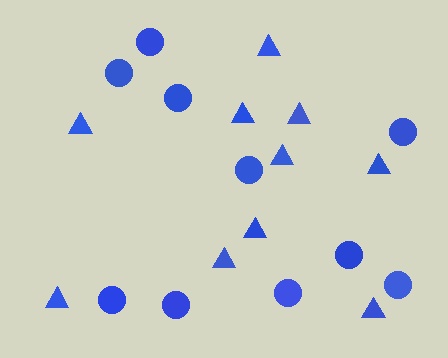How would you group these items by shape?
There are 2 groups: one group of circles (10) and one group of triangles (10).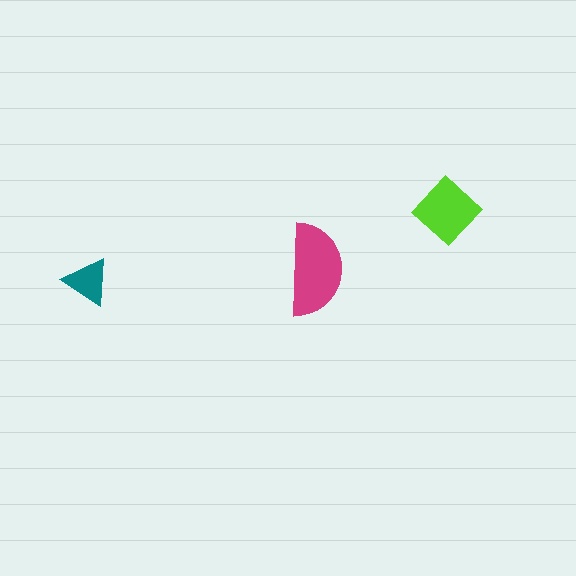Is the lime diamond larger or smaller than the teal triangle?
Larger.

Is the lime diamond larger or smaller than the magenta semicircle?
Smaller.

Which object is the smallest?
The teal triangle.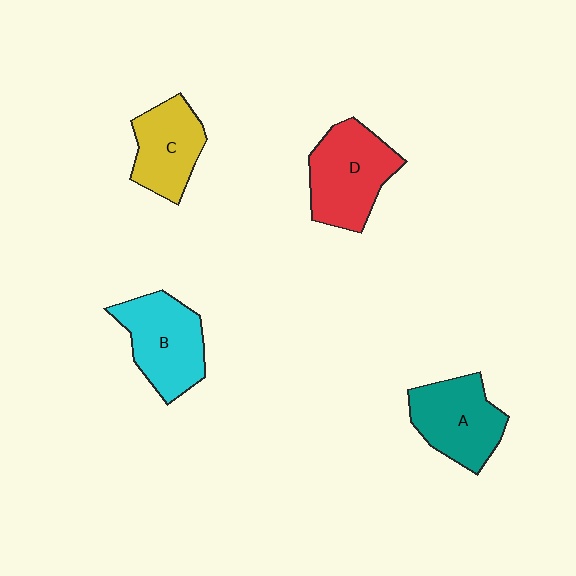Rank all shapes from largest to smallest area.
From largest to smallest: D (red), B (cyan), A (teal), C (yellow).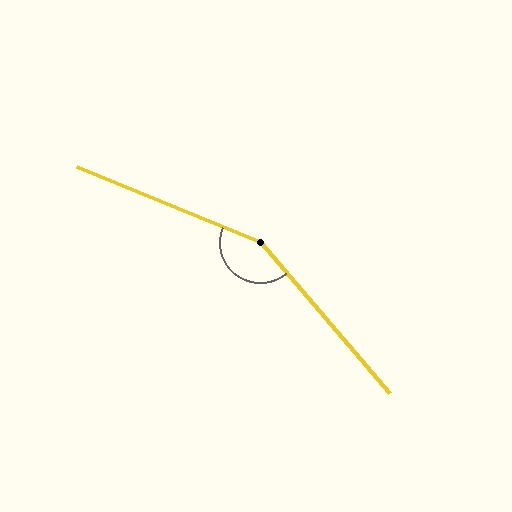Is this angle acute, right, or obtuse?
It is obtuse.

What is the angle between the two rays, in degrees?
Approximately 153 degrees.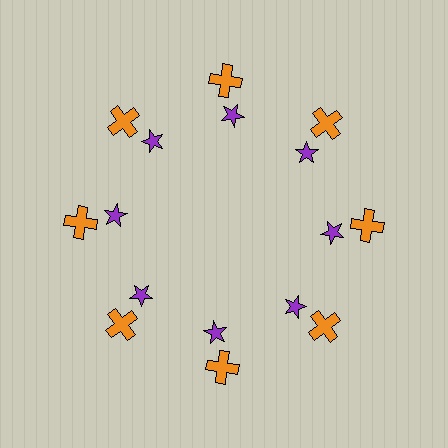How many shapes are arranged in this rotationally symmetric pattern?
There are 16 shapes, arranged in 8 groups of 2.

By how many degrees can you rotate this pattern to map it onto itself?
The pattern maps onto itself every 45 degrees of rotation.